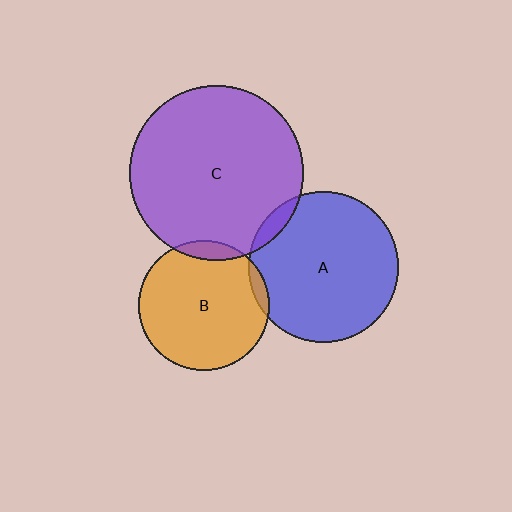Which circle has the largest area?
Circle C (purple).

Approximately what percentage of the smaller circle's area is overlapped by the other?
Approximately 5%.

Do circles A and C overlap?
Yes.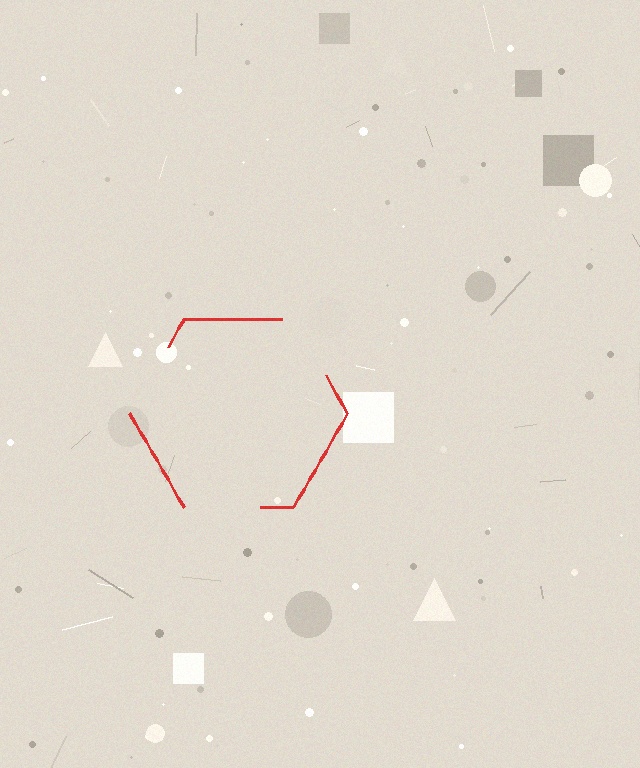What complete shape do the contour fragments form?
The contour fragments form a hexagon.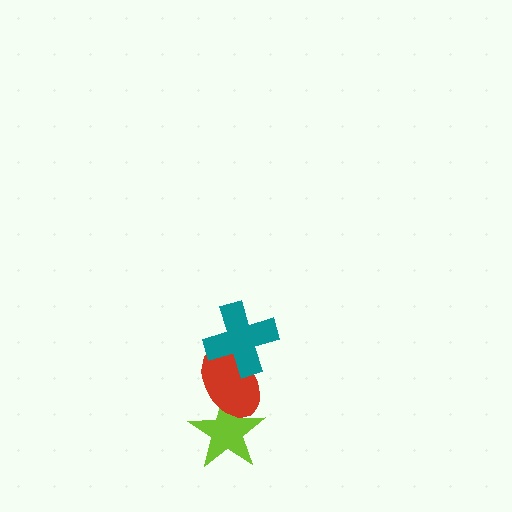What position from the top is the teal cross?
The teal cross is 1st from the top.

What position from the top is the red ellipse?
The red ellipse is 2nd from the top.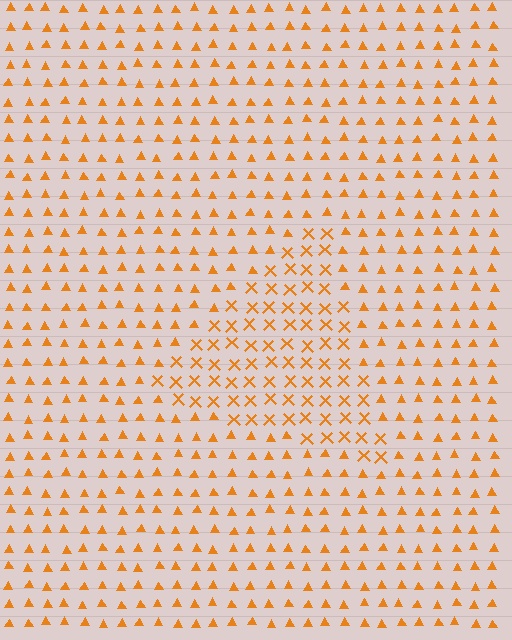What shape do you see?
I see a triangle.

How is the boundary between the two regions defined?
The boundary is defined by a change in element shape: X marks inside vs. triangles outside. All elements share the same color and spacing.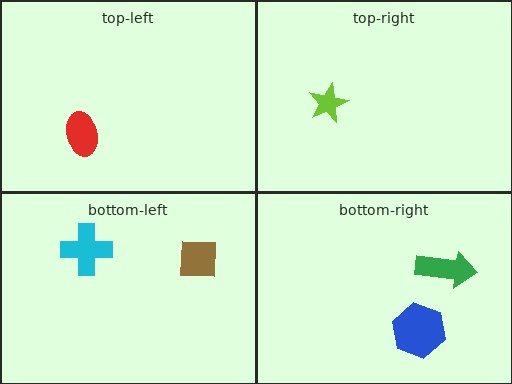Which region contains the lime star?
The top-right region.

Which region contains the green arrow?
The bottom-right region.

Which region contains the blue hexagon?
The bottom-right region.